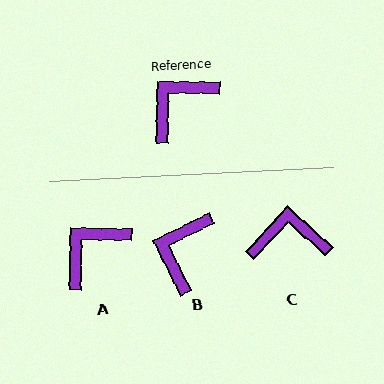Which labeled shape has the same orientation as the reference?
A.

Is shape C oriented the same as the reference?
No, it is off by about 42 degrees.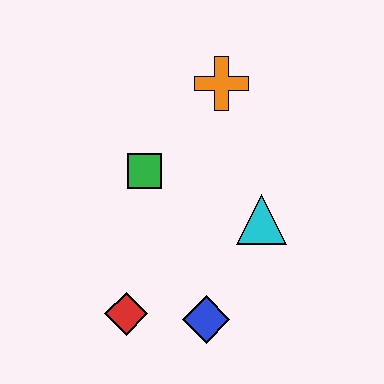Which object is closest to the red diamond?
The blue diamond is closest to the red diamond.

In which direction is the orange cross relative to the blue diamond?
The orange cross is above the blue diamond.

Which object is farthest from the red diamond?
The orange cross is farthest from the red diamond.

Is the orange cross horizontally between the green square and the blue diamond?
No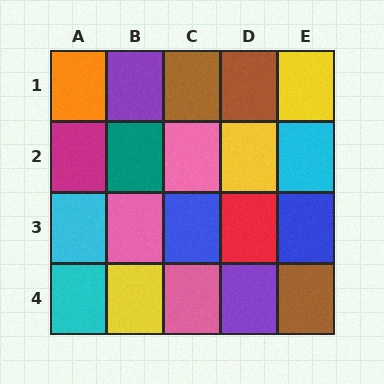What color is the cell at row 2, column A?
Magenta.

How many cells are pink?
3 cells are pink.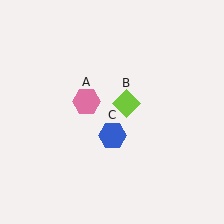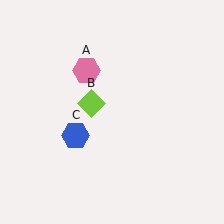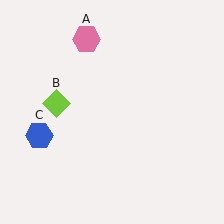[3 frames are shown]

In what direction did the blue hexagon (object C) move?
The blue hexagon (object C) moved left.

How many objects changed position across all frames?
3 objects changed position: pink hexagon (object A), lime diamond (object B), blue hexagon (object C).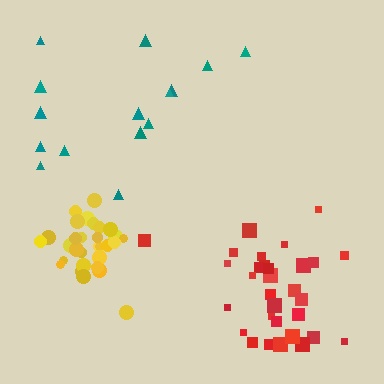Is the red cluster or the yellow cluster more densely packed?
Yellow.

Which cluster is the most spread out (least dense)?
Teal.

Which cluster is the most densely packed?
Yellow.